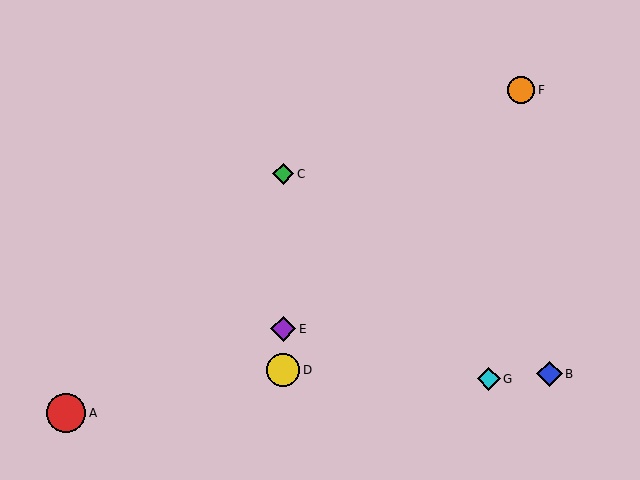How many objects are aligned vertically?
3 objects (C, D, E) are aligned vertically.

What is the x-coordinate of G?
Object G is at x≈489.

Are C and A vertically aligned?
No, C is at x≈283 and A is at x≈66.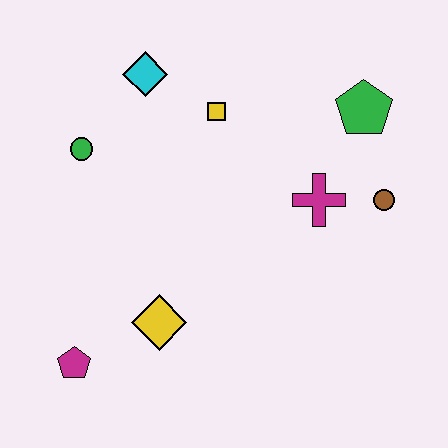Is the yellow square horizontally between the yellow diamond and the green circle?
No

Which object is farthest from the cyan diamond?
The magenta pentagon is farthest from the cyan diamond.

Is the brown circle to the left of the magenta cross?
No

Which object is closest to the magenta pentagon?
The yellow diamond is closest to the magenta pentagon.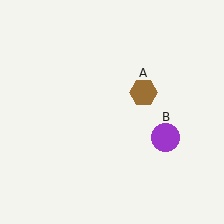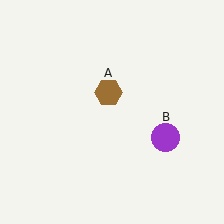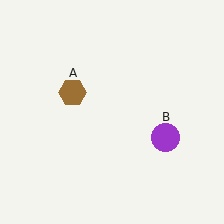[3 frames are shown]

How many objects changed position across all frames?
1 object changed position: brown hexagon (object A).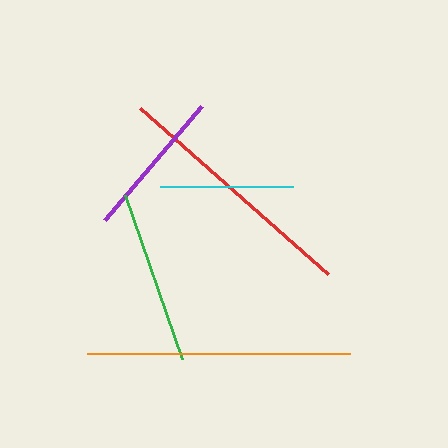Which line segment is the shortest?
The cyan line is the shortest at approximately 133 pixels.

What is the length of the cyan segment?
The cyan segment is approximately 133 pixels long.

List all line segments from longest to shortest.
From longest to shortest: orange, red, green, purple, cyan.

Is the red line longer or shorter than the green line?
The red line is longer than the green line.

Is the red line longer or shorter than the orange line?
The orange line is longer than the red line.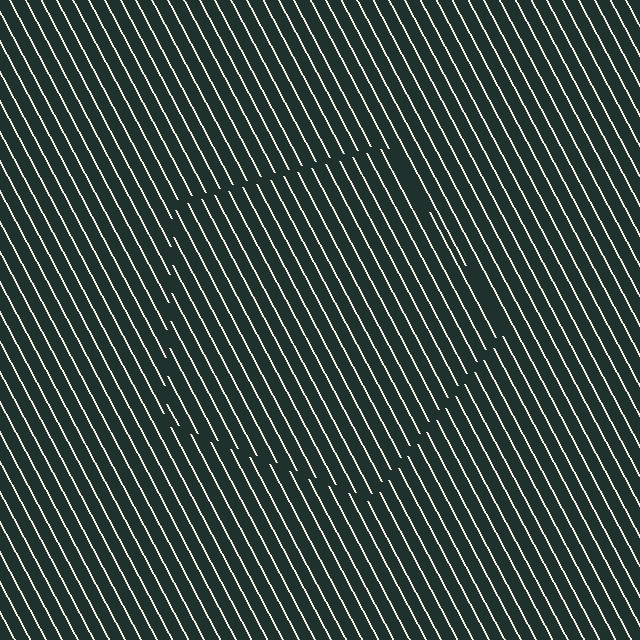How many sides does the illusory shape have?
5 sides — the line-ends trace a pentagon.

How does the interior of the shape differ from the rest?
The interior of the shape contains the same grating, shifted by half a period — the contour is defined by the phase discontinuity where line-ends from the inner and outer gratings abut.